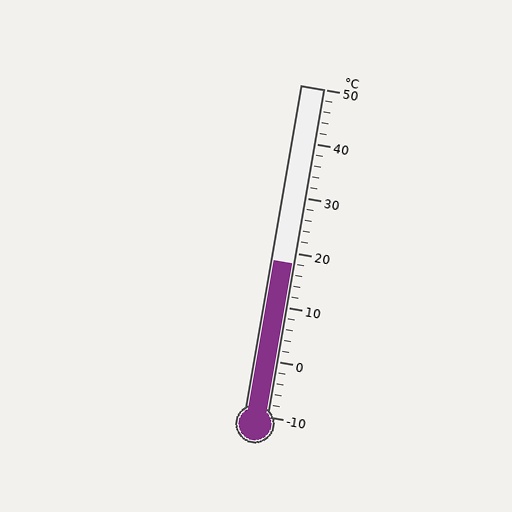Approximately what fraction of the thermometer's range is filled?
The thermometer is filled to approximately 45% of its range.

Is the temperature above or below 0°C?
The temperature is above 0°C.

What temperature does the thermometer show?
The thermometer shows approximately 18°C.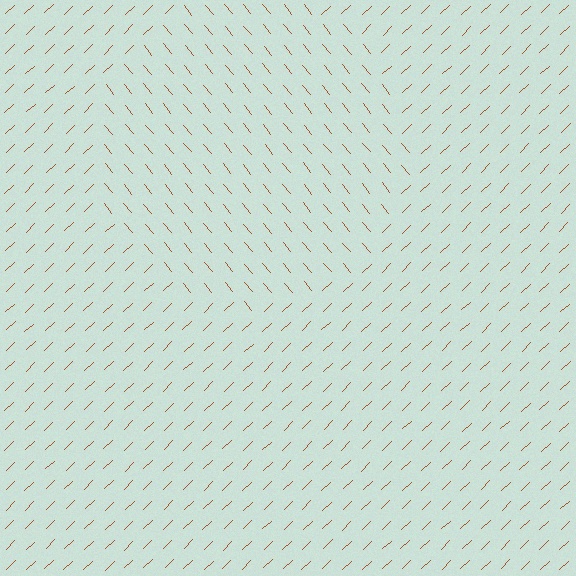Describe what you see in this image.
The image is filled with small brown line segments. A circle region in the image has lines oriented differently from the surrounding lines, creating a visible texture boundary.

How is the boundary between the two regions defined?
The boundary is defined purely by a change in line orientation (approximately 86 degrees difference). All lines are the same color and thickness.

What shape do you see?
I see a circle.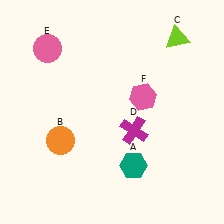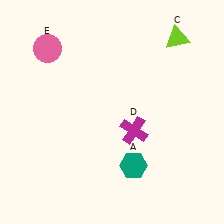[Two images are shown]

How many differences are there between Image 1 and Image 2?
There are 2 differences between the two images.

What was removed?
The pink hexagon (F), the orange circle (B) were removed in Image 2.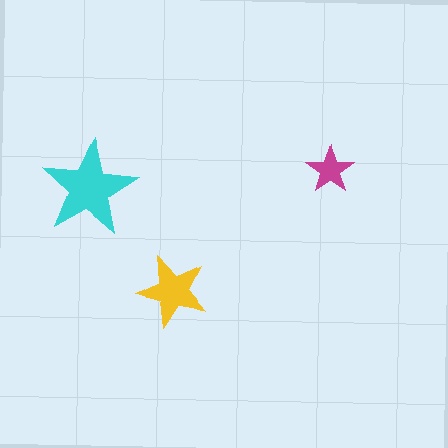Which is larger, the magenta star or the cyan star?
The cyan one.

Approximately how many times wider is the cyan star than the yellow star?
About 1.5 times wider.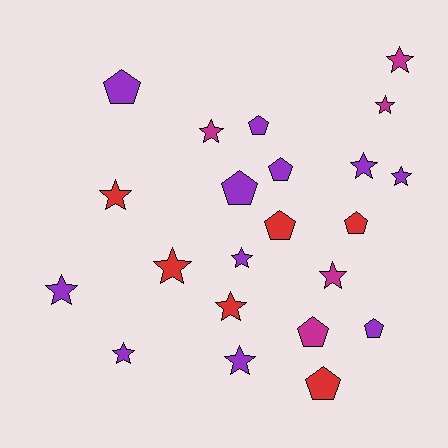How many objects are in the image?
There are 22 objects.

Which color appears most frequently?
Purple, with 11 objects.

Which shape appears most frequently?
Star, with 13 objects.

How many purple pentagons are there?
There are 5 purple pentagons.